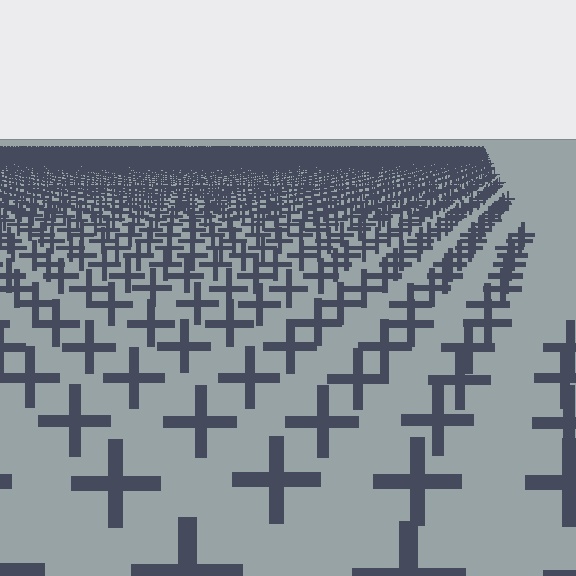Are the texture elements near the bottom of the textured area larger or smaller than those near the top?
Larger. Near the bottom, elements are closer to the viewer and appear at a bigger on-screen size.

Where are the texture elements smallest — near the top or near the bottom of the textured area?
Near the top.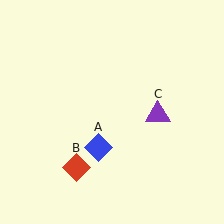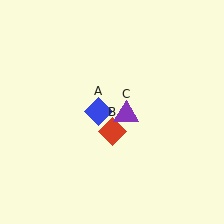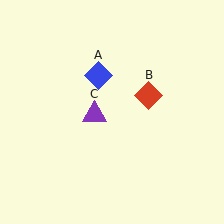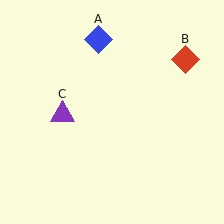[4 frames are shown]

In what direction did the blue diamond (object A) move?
The blue diamond (object A) moved up.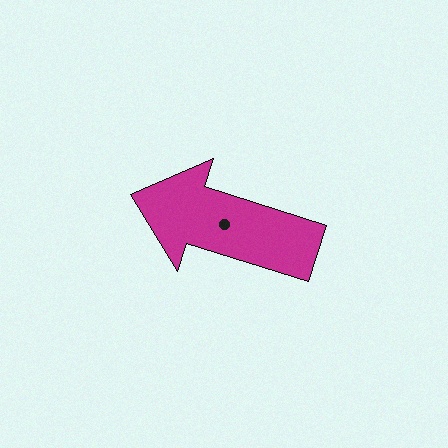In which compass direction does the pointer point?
West.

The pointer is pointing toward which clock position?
Roughly 10 o'clock.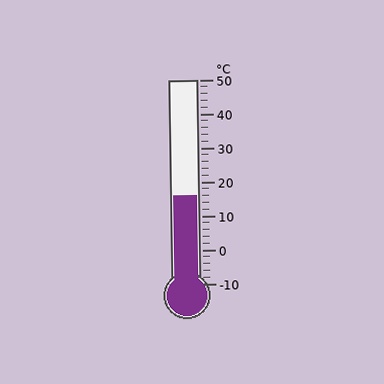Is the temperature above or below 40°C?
The temperature is below 40°C.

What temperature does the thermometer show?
The thermometer shows approximately 16°C.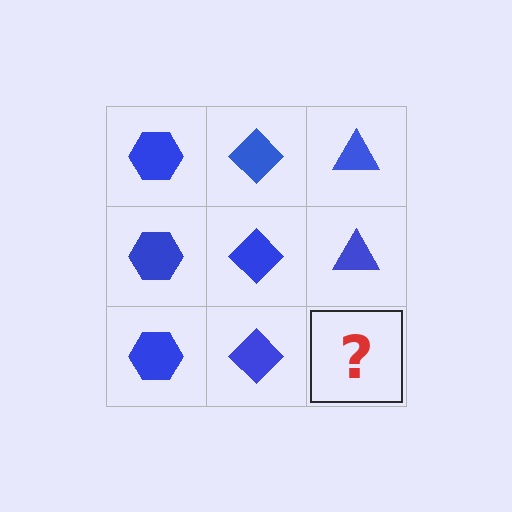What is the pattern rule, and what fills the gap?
The rule is that each column has a consistent shape. The gap should be filled with a blue triangle.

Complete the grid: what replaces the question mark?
The question mark should be replaced with a blue triangle.